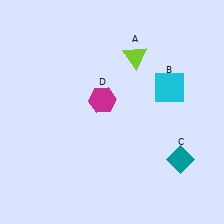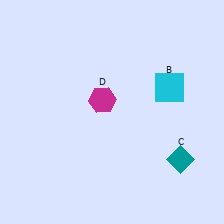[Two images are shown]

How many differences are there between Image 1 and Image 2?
There is 1 difference between the two images.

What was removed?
The lime triangle (A) was removed in Image 2.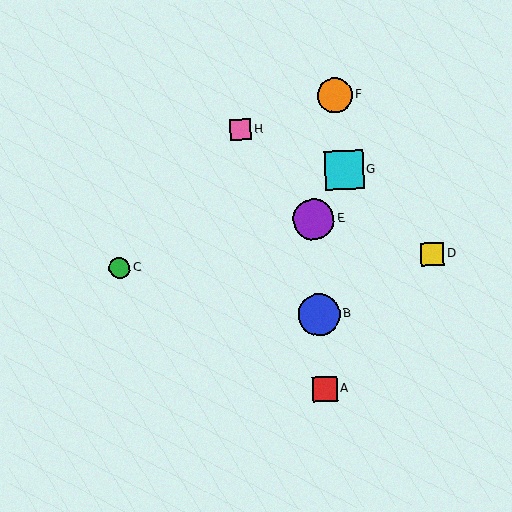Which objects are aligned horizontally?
Objects C, D are aligned horizontally.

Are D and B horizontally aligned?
No, D is at y≈254 and B is at y≈315.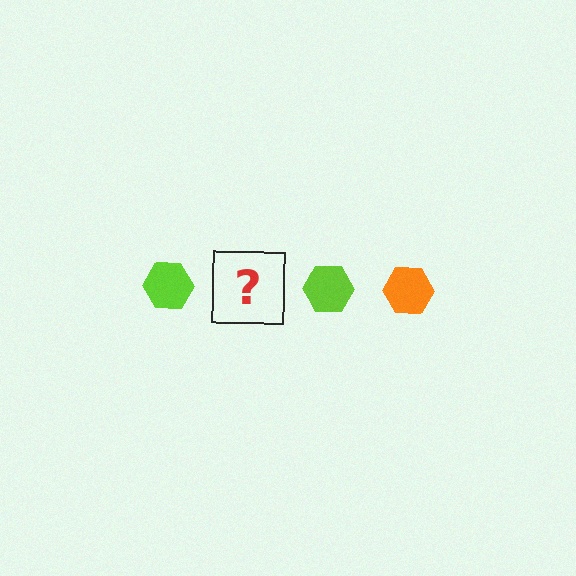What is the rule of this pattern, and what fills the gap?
The rule is that the pattern cycles through lime, orange hexagons. The gap should be filled with an orange hexagon.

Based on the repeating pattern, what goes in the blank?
The blank should be an orange hexagon.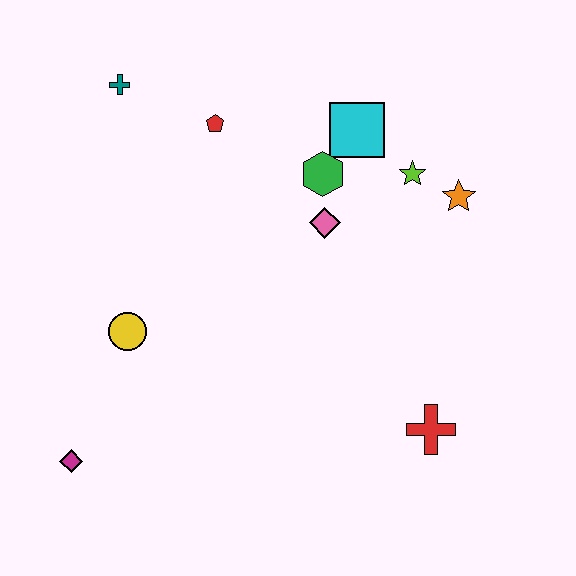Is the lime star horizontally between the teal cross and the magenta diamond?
No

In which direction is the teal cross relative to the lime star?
The teal cross is to the left of the lime star.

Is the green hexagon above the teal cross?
No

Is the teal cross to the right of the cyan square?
No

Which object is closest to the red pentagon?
The teal cross is closest to the red pentagon.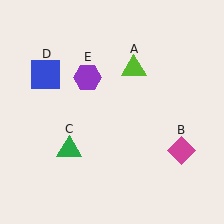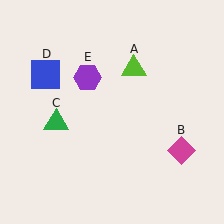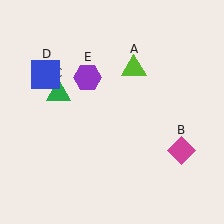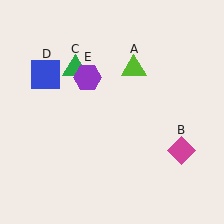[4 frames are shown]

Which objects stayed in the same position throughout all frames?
Lime triangle (object A) and magenta diamond (object B) and blue square (object D) and purple hexagon (object E) remained stationary.